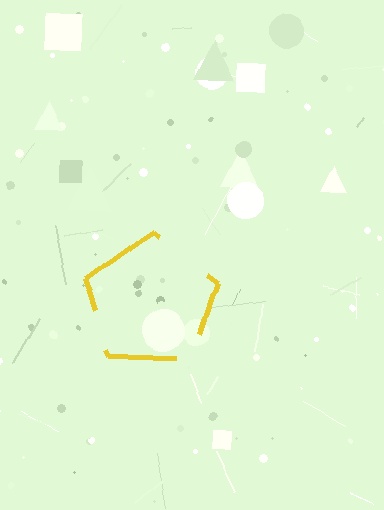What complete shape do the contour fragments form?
The contour fragments form a pentagon.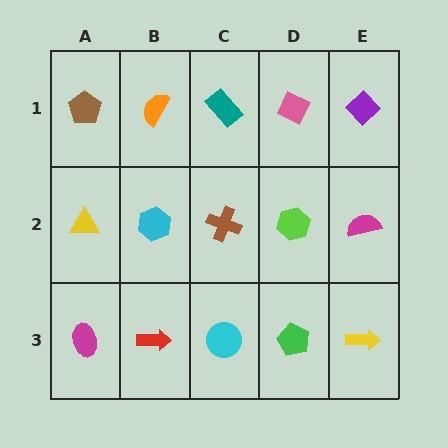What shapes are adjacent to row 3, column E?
A magenta semicircle (row 2, column E), a green pentagon (row 3, column D).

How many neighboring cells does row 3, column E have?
2.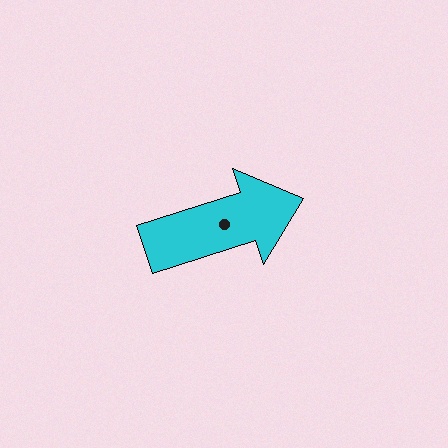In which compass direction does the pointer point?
East.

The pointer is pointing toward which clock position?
Roughly 2 o'clock.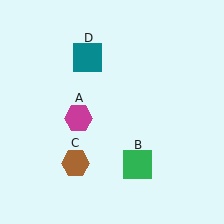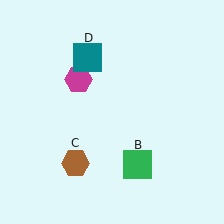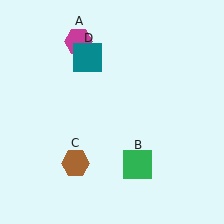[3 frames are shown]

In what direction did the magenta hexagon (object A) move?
The magenta hexagon (object A) moved up.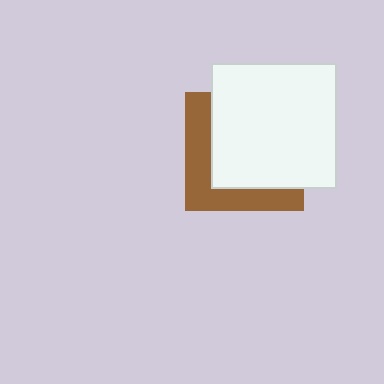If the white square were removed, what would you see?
You would see the complete brown square.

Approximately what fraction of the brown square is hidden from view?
Roughly 64% of the brown square is hidden behind the white square.